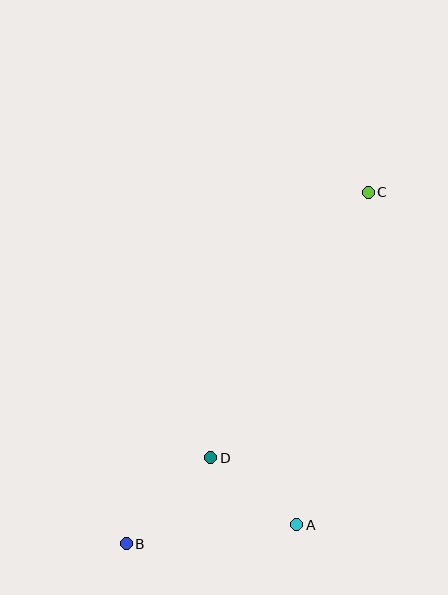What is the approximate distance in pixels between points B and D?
The distance between B and D is approximately 121 pixels.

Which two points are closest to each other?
Points A and D are closest to each other.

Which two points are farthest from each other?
Points B and C are farthest from each other.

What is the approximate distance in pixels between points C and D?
The distance between C and D is approximately 309 pixels.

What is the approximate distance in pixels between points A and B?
The distance between A and B is approximately 172 pixels.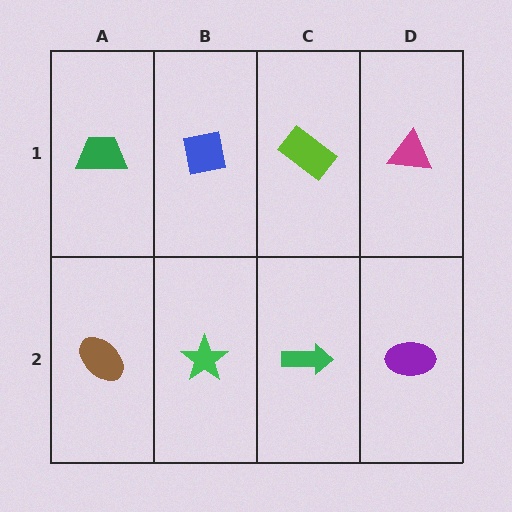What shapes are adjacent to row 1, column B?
A green star (row 2, column B), a green trapezoid (row 1, column A), a lime rectangle (row 1, column C).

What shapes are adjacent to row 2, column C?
A lime rectangle (row 1, column C), a green star (row 2, column B), a purple ellipse (row 2, column D).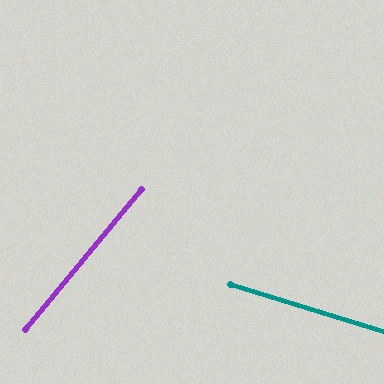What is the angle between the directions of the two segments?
Approximately 67 degrees.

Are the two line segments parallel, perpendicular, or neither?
Neither parallel nor perpendicular — they differ by about 67°.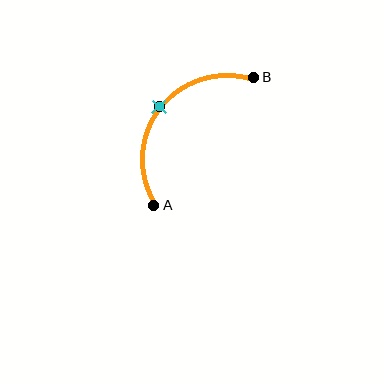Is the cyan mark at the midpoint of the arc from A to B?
Yes. The cyan mark lies on the arc at equal arc-length from both A and B — it is the arc midpoint.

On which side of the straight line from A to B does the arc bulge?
The arc bulges above and to the left of the straight line connecting A and B.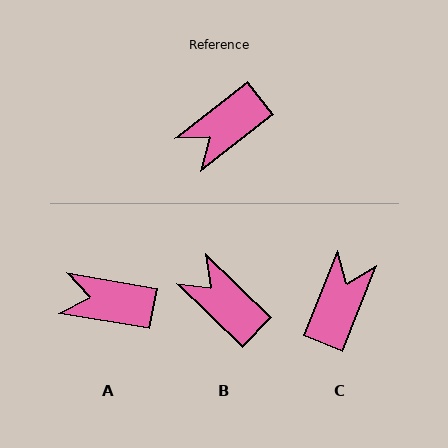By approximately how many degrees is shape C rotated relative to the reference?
Approximately 150 degrees clockwise.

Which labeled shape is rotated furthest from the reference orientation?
C, about 150 degrees away.